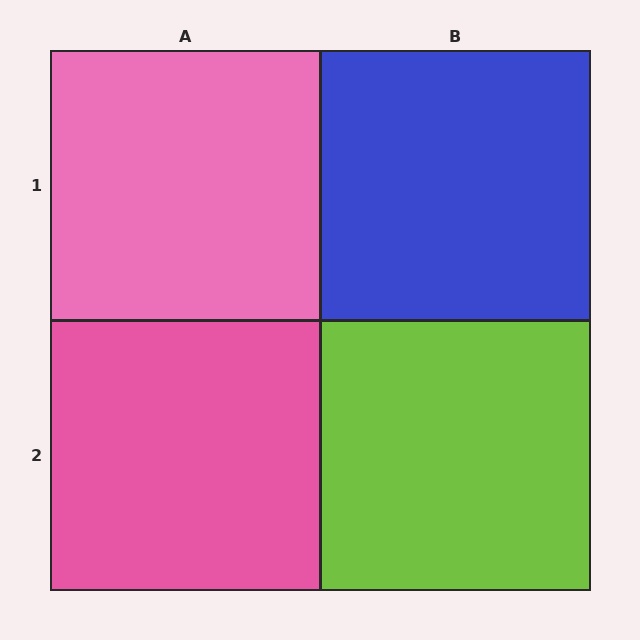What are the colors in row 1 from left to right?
Pink, blue.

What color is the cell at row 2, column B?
Lime.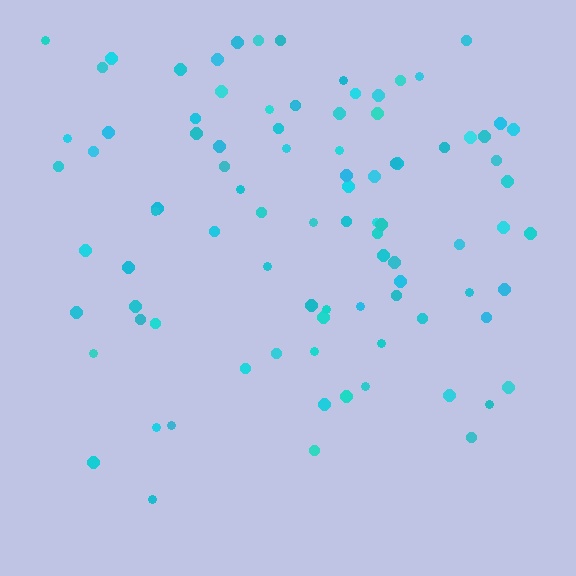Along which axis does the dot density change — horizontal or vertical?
Vertical.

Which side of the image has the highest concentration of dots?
The top.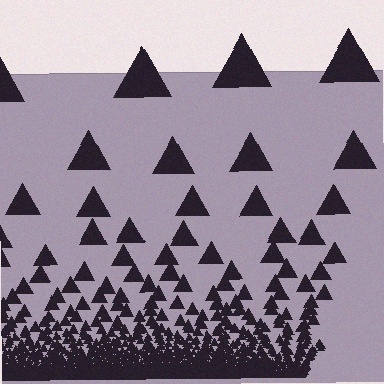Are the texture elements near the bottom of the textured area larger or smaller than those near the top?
Smaller. The gradient is inverted — elements near the bottom are smaller and denser.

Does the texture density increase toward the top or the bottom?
Density increases toward the bottom.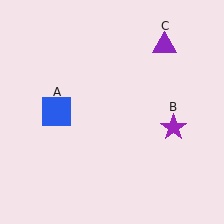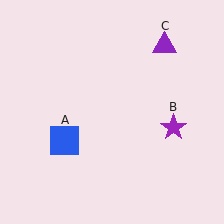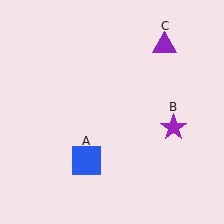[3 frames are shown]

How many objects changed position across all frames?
1 object changed position: blue square (object A).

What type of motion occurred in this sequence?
The blue square (object A) rotated counterclockwise around the center of the scene.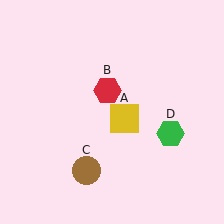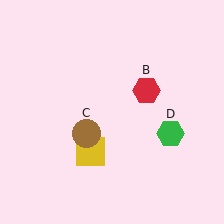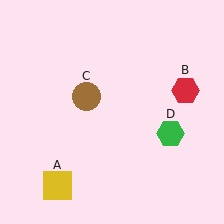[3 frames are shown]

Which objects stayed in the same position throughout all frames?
Green hexagon (object D) remained stationary.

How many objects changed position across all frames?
3 objects changed position: yellow square (object A), red hexagon (object B), brown circle (object C).